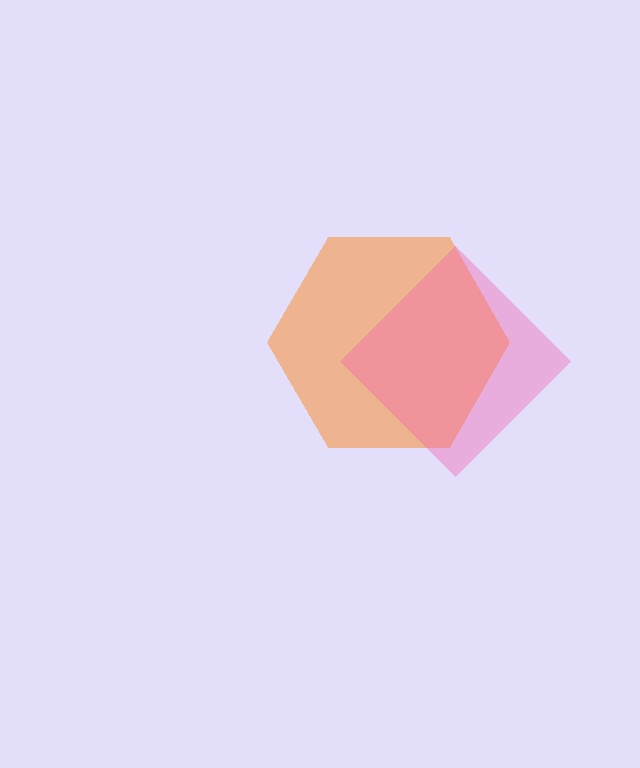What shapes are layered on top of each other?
The layered shapes are: an orange hexagon, a pink diamond.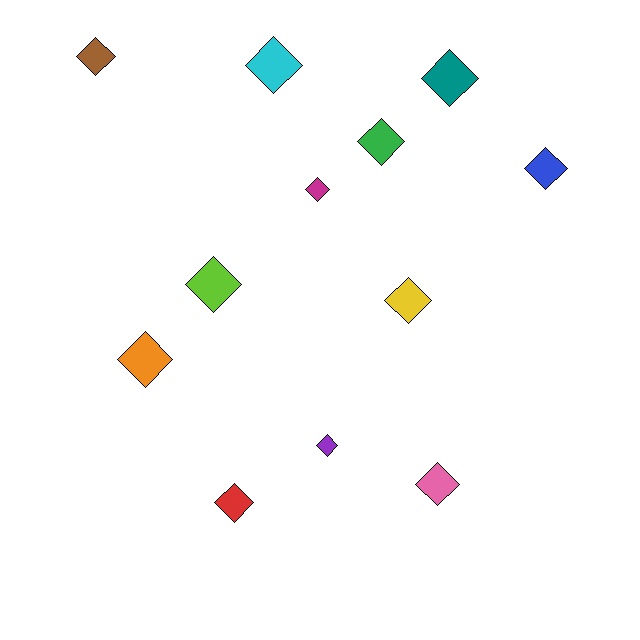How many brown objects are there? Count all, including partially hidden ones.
There is 1 brown object.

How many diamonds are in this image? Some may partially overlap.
There are 12 diamonds.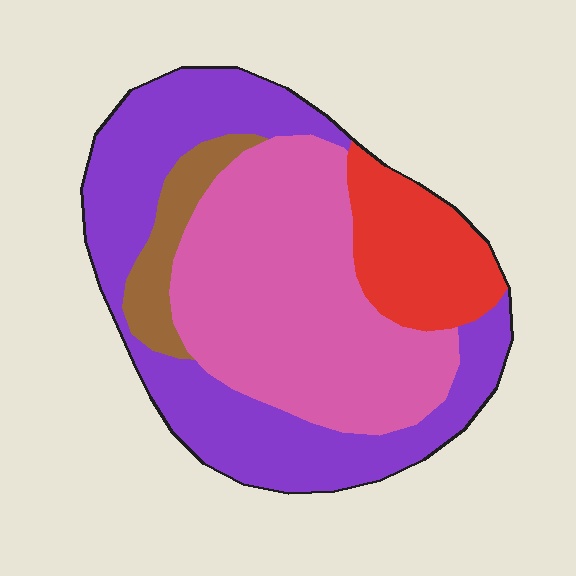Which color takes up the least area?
Brown, at roughly 5%.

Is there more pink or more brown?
Pink.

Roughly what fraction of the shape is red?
Red takes up about one eighth (1/8) of the shape.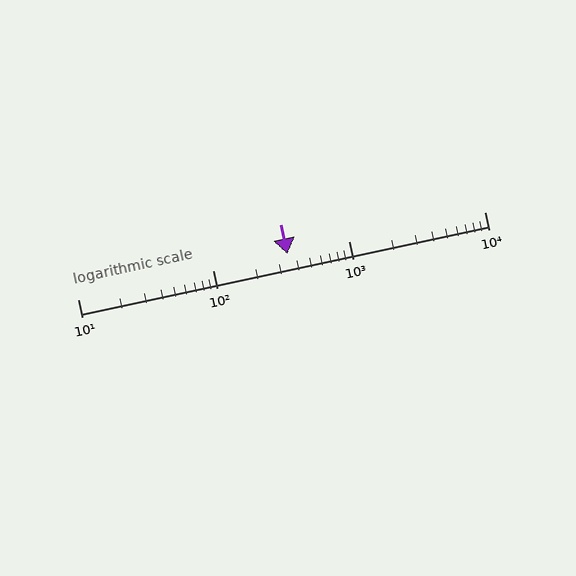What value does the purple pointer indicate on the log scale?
The pointer indicates approximately 350.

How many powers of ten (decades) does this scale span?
The scale spans 3 decades, from 10 to 10000.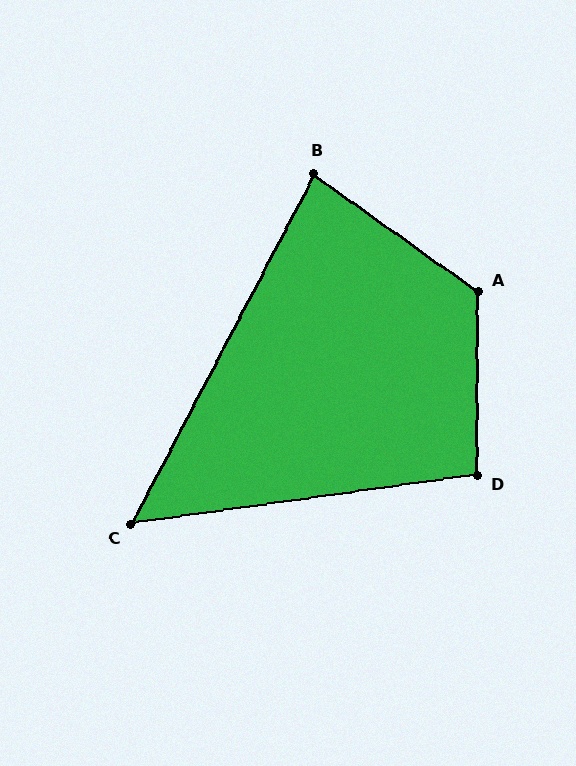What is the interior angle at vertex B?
Approximately 82 degrees (acute).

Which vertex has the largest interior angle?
A, at approximately 126 degrees.